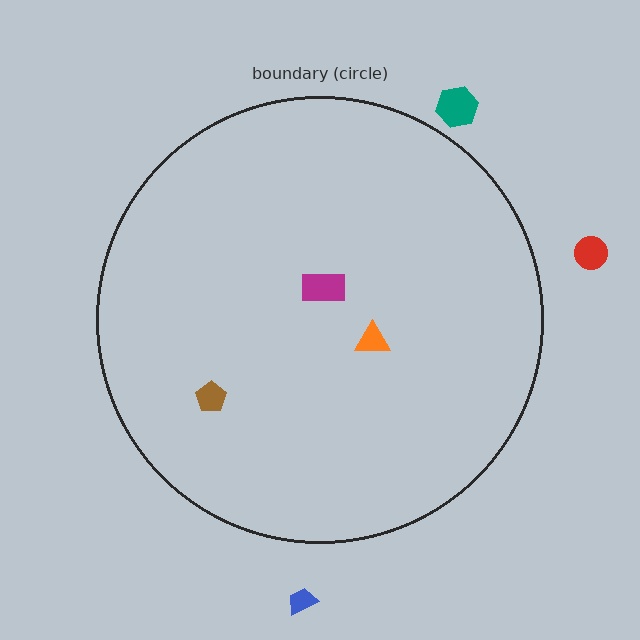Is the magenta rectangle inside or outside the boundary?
Inside.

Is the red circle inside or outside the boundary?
Outside.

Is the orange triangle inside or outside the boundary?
Inside.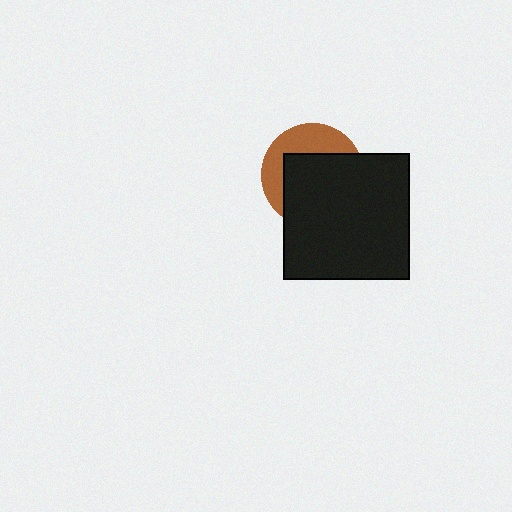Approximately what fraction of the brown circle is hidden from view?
Roughly 62% of the brown circle is hidden behind the black square.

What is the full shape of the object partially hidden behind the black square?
The partially hidden object is a brown circle.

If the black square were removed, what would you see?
You would see the complete brown circle.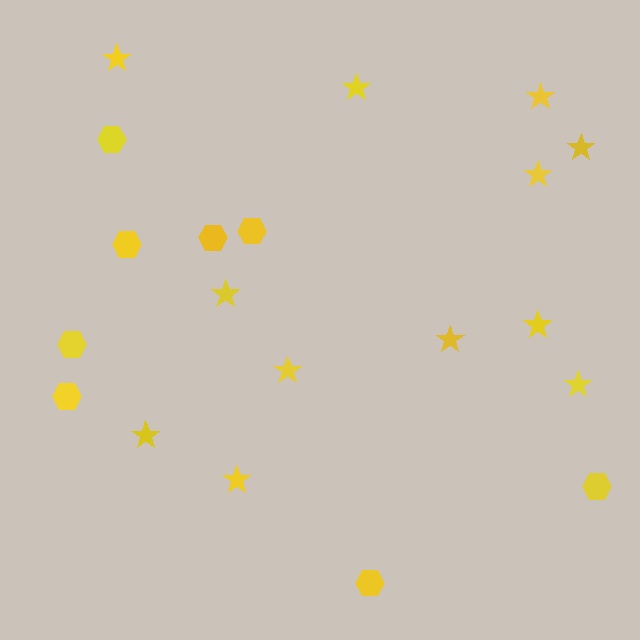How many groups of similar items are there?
There are 2 groups: one group of hexagons (8) and one group of stars (12).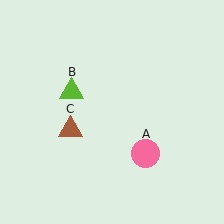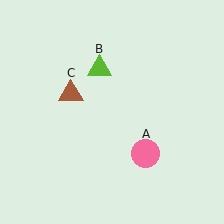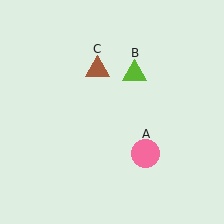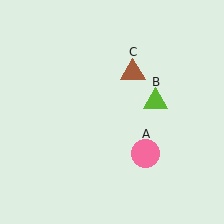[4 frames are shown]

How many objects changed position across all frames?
2 objects changed position: lime triangle (object B), brown triangle (object C).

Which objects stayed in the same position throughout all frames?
Pink circle (object A) remained stationary.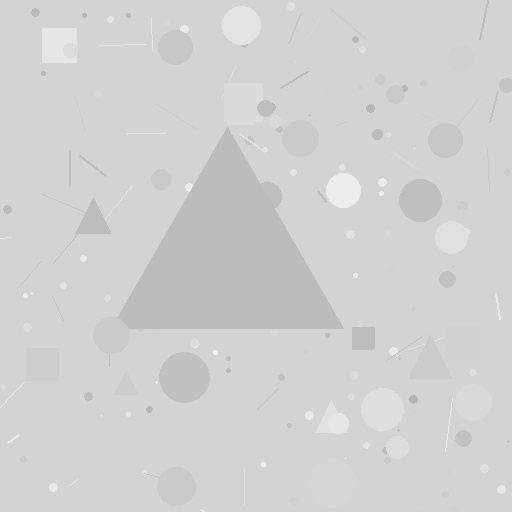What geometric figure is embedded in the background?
A triangle is embedded in the background.